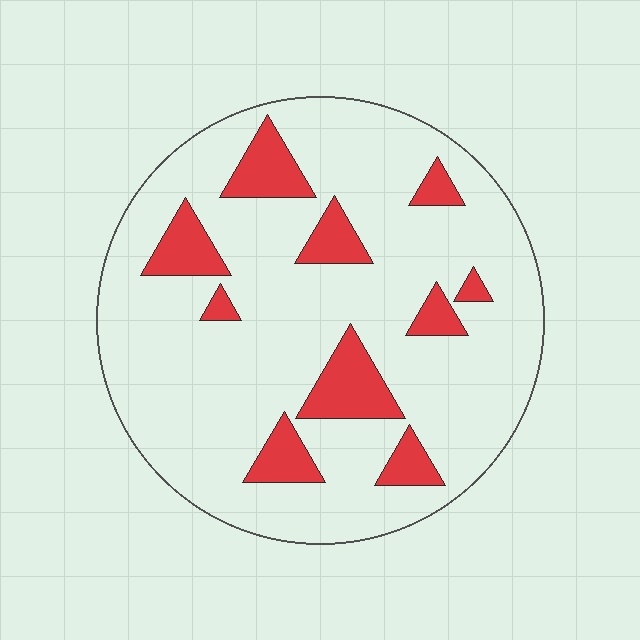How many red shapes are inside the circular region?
10.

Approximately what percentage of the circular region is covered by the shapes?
Approximately 15%.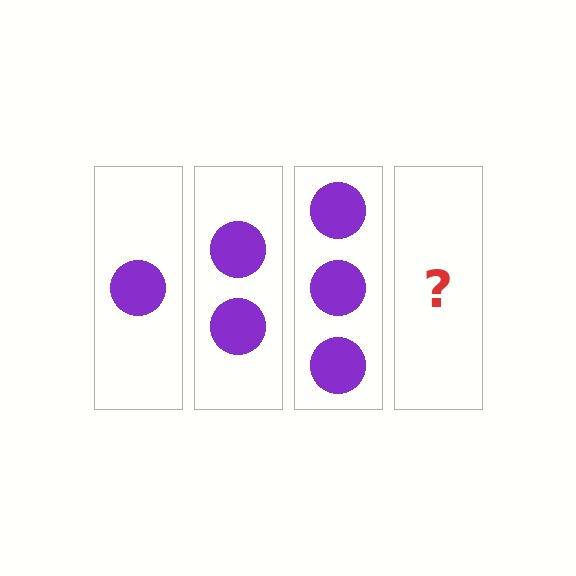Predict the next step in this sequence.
The next step is 4 circles.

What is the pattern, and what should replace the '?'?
The pattern is that each step adds one more circle. The '?' should be 4 circles.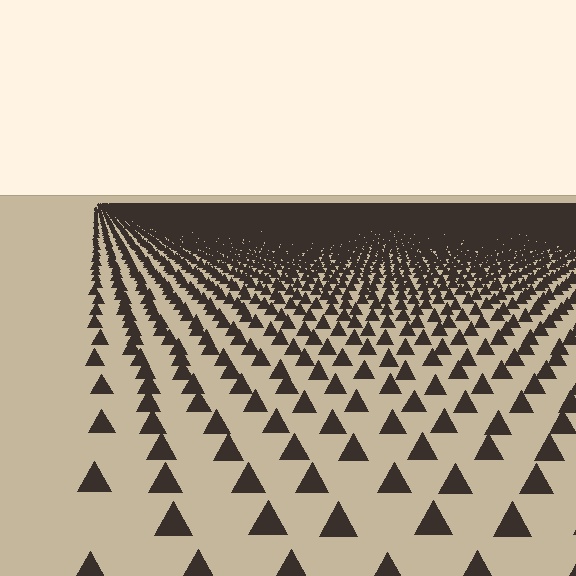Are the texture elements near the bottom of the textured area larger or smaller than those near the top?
Larger. Near the bottom, elements are closer to the viewer and appear at a bigger on-screen size.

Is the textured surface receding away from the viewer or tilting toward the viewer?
The surface is receding away from the viewer. Texture elements get smaller and denser toward the top.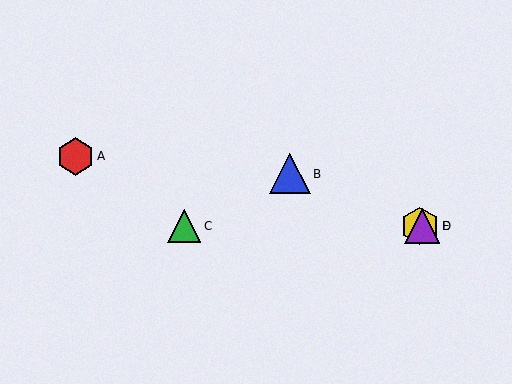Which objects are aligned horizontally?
Objects C, D, E are aligned horizontally.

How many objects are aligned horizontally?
3 objects (C, D, E) are aligned horizontally.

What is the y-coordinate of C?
Object C is at y≈226.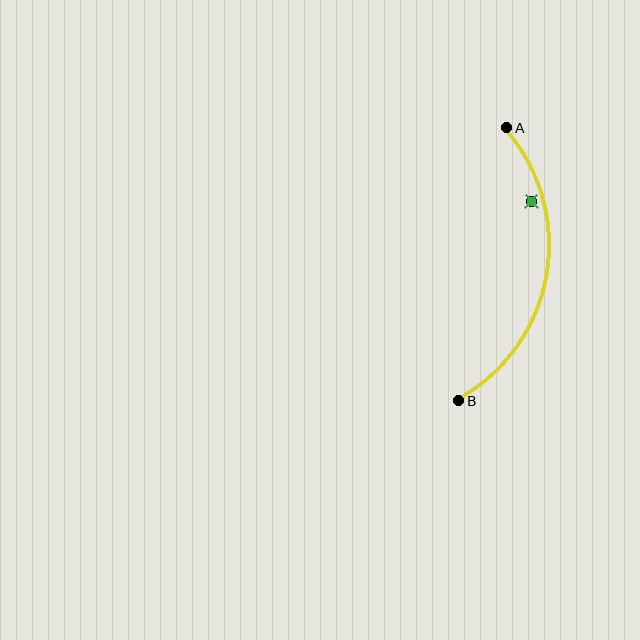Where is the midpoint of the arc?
The arc midpoint is the point on the curve farthest from the straight line joining A and B. It sits to the right of that line.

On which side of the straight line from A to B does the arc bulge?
The arc bulges to the right of the straight line connecting A and B.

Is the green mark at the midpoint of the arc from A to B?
No — the green mark does not lie on the arc at all. It sits slightly inside the curve.